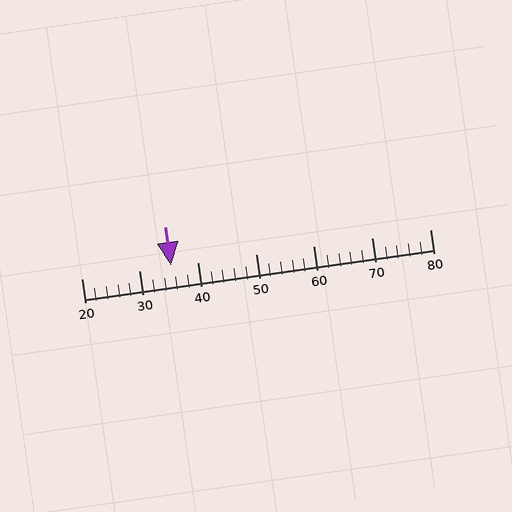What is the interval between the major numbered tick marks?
The major tick marks are spaced 10 units apart.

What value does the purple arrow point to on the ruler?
The purple arrow points to approximately 35.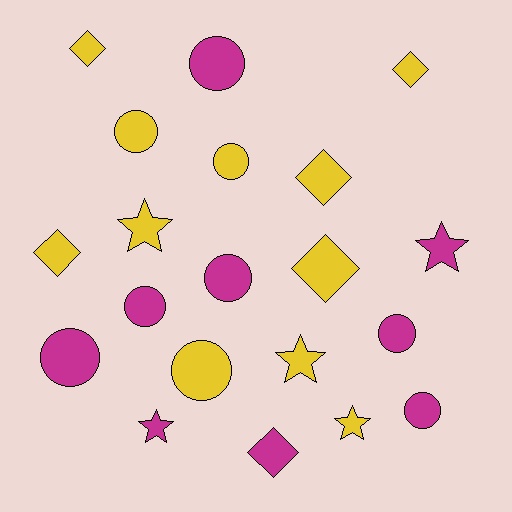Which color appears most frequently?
Yellow, with 11 objects.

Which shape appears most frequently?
Circle, with 9 objects.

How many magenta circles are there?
There are 6 magenta circles.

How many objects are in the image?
There are 20 objects.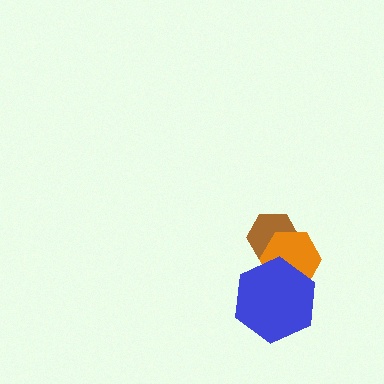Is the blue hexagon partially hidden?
No, no other shape covers it.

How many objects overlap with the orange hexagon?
2 objects overlap with the orange hexagon.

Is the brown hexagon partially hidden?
Yes, it is partially covered by another shape.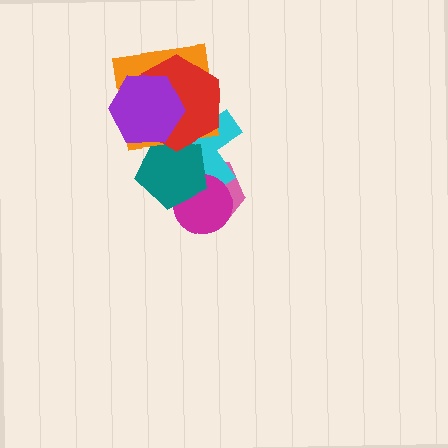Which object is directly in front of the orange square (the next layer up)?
The red hexagon is directly in front of the orange square.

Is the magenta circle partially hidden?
Yes, it is partially covered by another shape.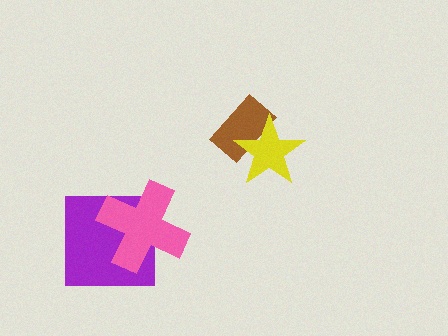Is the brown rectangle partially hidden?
Yes, it is partially covered by another shape.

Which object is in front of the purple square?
The pink cross is in front of the purple square.